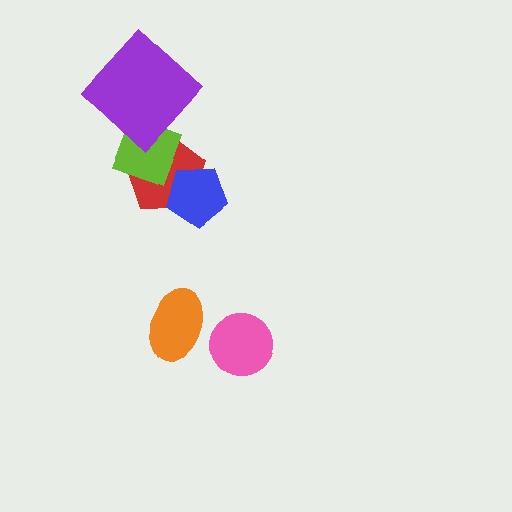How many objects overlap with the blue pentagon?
1 object overlaps with the blue pentagon.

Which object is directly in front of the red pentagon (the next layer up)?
The lime square is directly in front of the red pentagon.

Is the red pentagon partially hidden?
Yes, it is partially covered by another shape.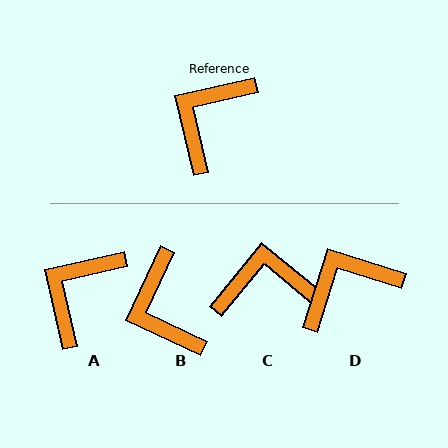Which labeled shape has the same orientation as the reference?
A.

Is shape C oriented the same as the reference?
No, it is off by about 52 degrees.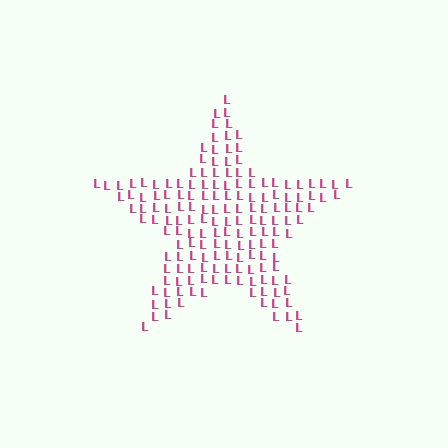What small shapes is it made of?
It is made of small letter L's.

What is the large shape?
The large shape is a star.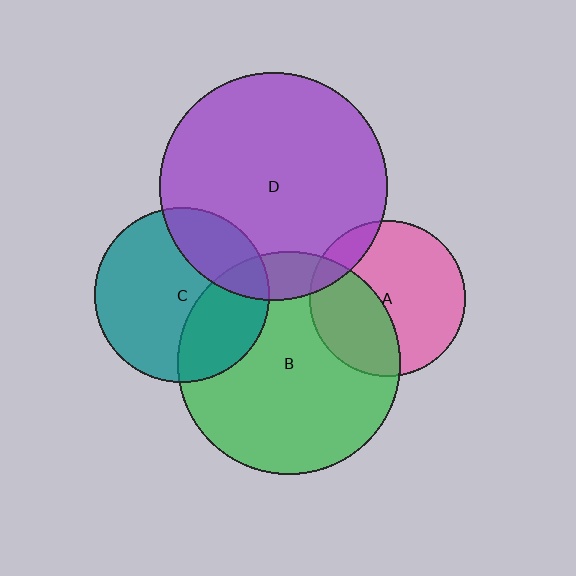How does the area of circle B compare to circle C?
Approximately 1.6 times.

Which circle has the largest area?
Circle D (purple).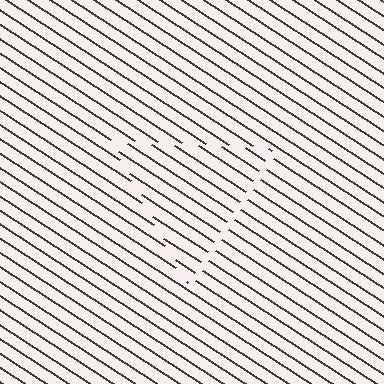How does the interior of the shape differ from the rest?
The interior of the shape contains the same grating, shifted by half a period — the contour is defined by the phase discontinuity where line-ends from the inner and outer gratings abut.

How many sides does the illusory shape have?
3 sides — the line-ends trace a triangle.